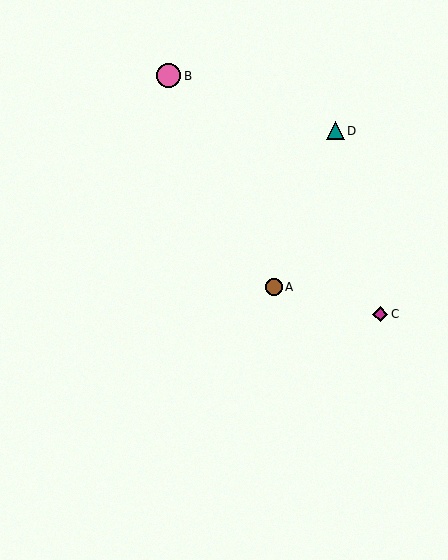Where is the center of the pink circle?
The center of the pink circle is at (169, 76).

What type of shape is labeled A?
Shape A is a brown circle.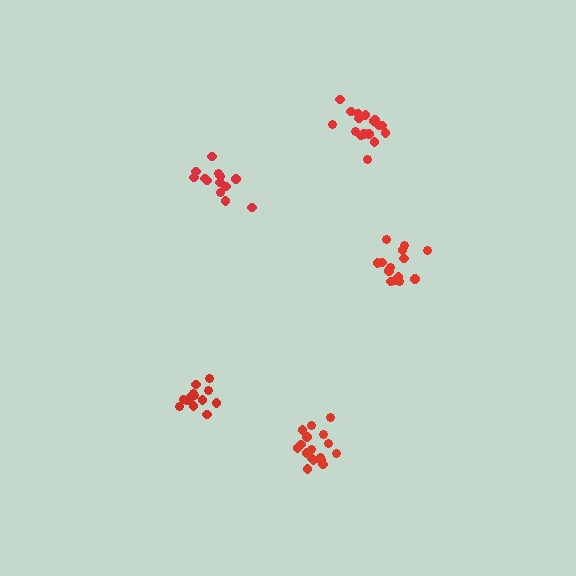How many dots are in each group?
Group 1: 16 dots, Group 2: 13 dots, Group 3: 13 dots, Group 4: 17 dots, Group 5: 18 dots (77 total).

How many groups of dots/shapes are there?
There are 5 groups.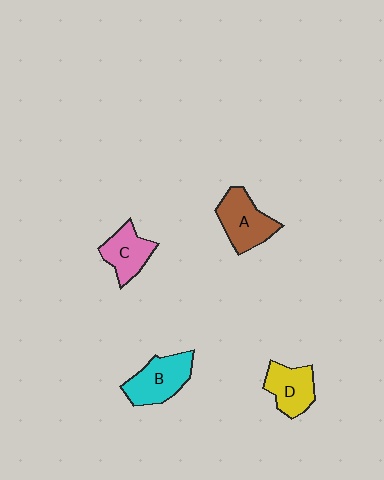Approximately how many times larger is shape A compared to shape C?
Approximately 1.3 times.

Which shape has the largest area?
Shape B (cyan).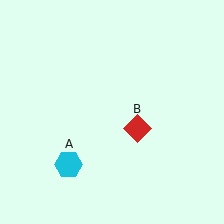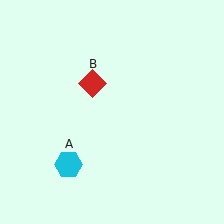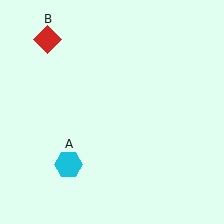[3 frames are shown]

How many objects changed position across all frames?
1 object changed position: red diamond (object B).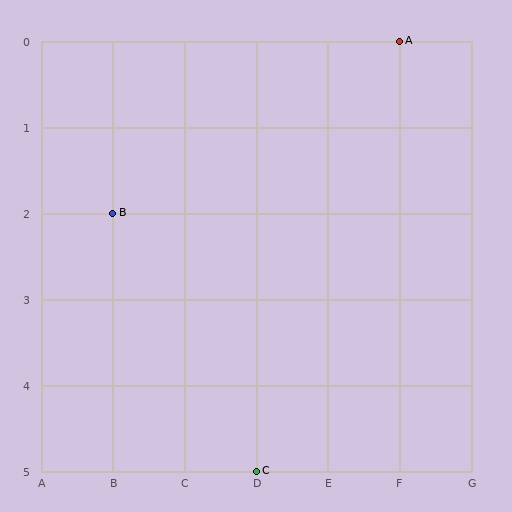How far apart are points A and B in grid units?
Points A and B are 4 columns and 2 rows apart (about 4.5 grid units diagonally).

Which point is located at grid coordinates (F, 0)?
Point A is at (F, 0).